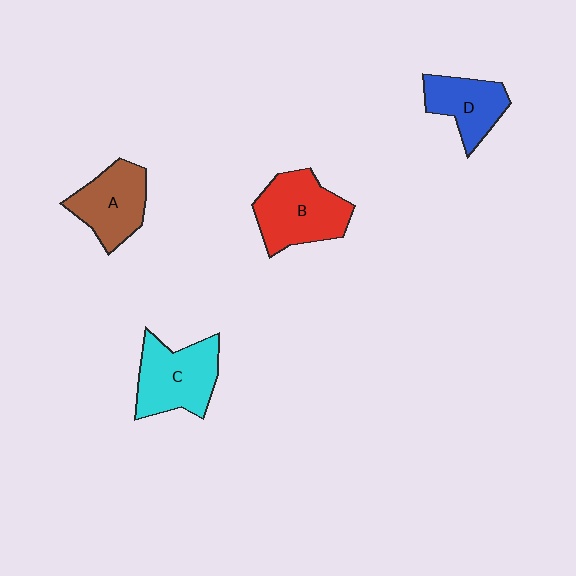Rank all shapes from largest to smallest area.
From largest to smallest: B (red), C (cyan), A (brown), D (blue).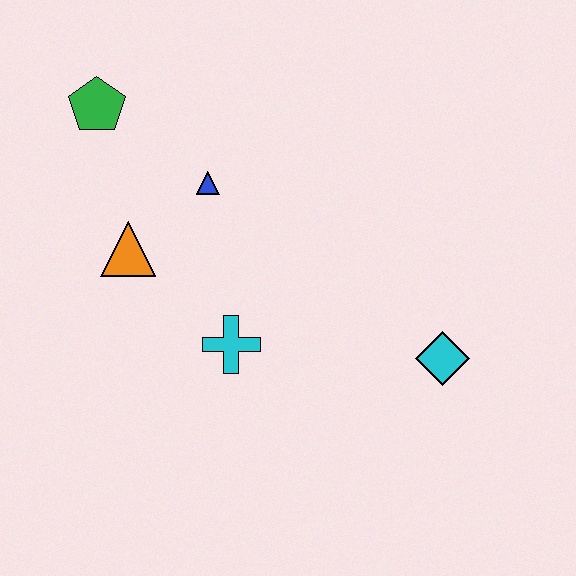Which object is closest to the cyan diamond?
The cyan cross is closest to the cyan diamond.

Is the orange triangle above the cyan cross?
Yes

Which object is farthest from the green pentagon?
The cyan diamond is farthest from the green pentagon.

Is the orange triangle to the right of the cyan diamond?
No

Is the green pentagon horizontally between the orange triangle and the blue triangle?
No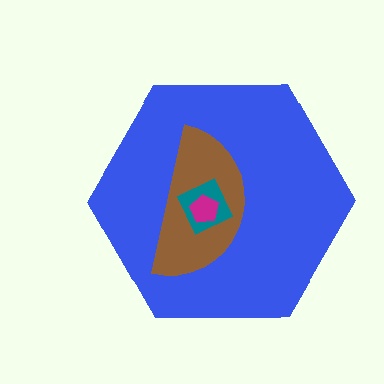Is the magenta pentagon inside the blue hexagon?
Yes.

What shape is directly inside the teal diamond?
The magenta pentagon.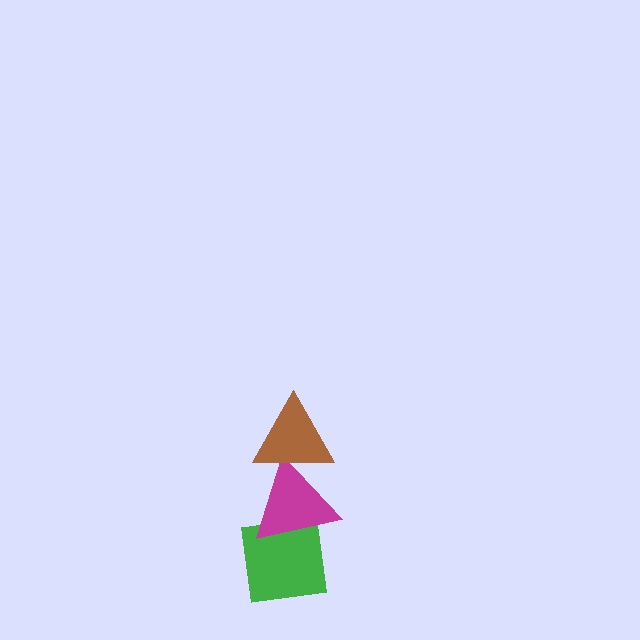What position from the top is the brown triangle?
The brown triangle is 1st from the top.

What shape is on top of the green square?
The magenta triangle is on top of the green square.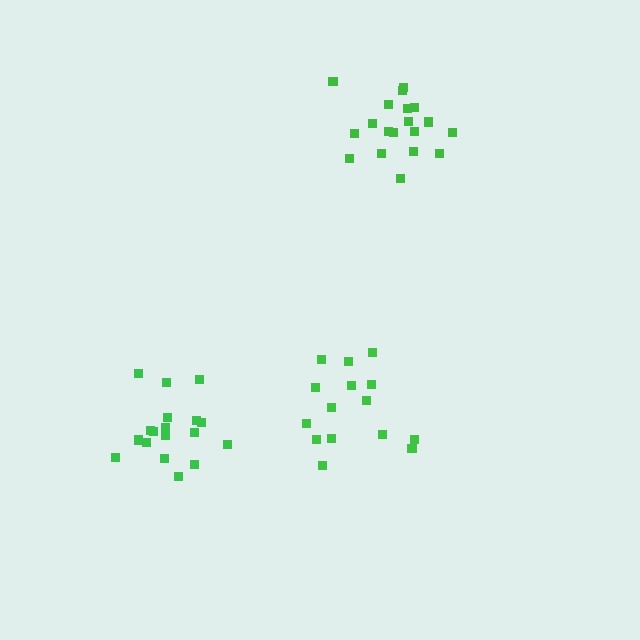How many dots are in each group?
Group 1: 15 dots, Group 2: 19 dots, Group 3: 18 dots (52 total).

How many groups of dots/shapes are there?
There are 3 groups.